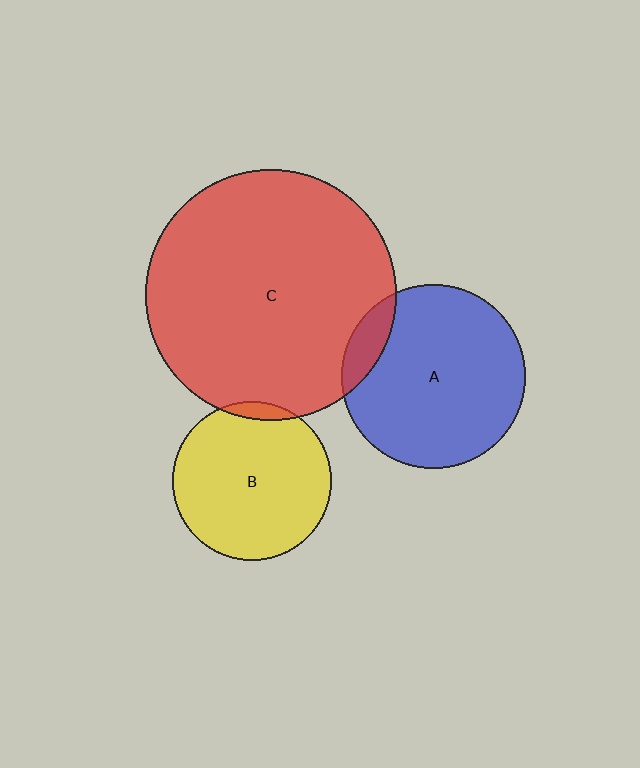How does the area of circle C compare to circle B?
Approximately 2.5 times.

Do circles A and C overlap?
Yes.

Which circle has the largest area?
Circle C (red).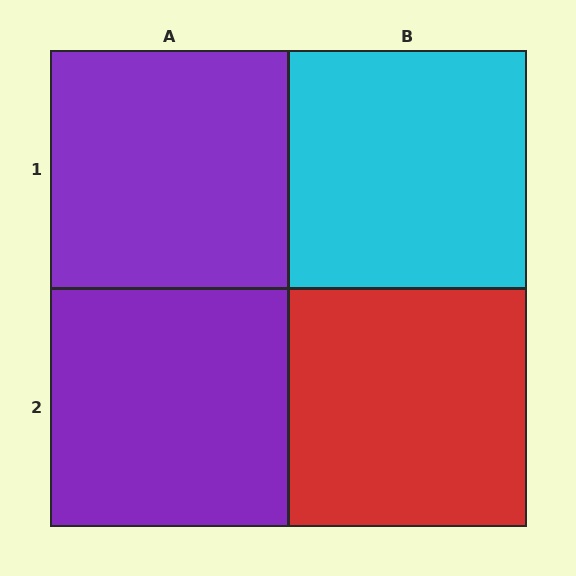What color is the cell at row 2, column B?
Red.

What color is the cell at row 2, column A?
Purple.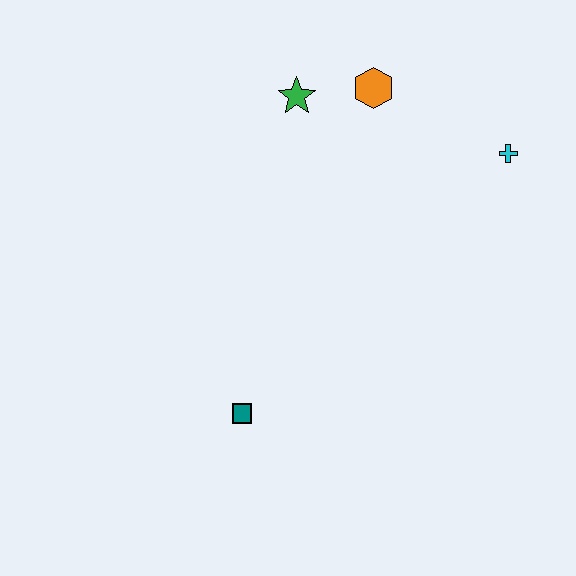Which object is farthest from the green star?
The teal square is farthest from the green star.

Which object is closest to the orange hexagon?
The green star is closest to the orange hexagon.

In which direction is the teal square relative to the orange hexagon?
The teal square is below the orange hexagon.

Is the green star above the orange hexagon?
No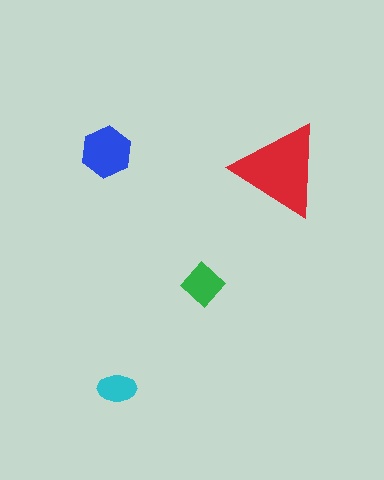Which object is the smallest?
The cyan ellipse.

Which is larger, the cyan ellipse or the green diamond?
The green diamond.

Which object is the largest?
The red triangle.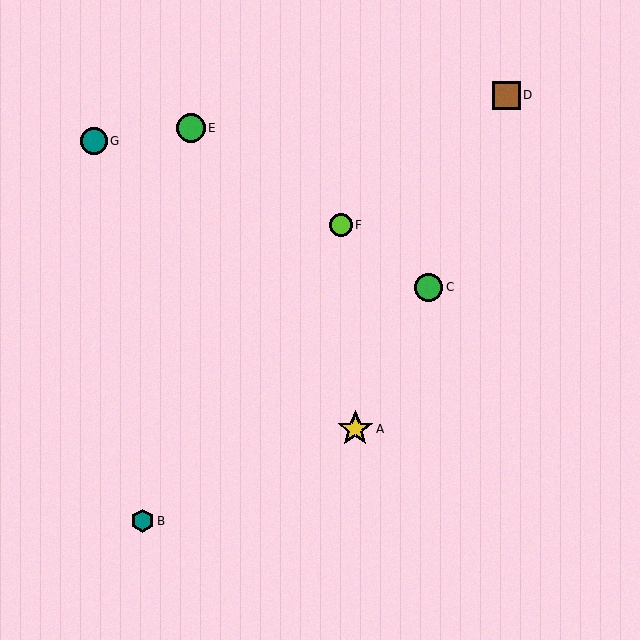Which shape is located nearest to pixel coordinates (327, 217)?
The lime circle (labeled F) at (341, 225) is nearest to that location.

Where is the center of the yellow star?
The center of the yellow star is at (355, 429).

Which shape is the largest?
The yellow star (labeled A) is the largest.